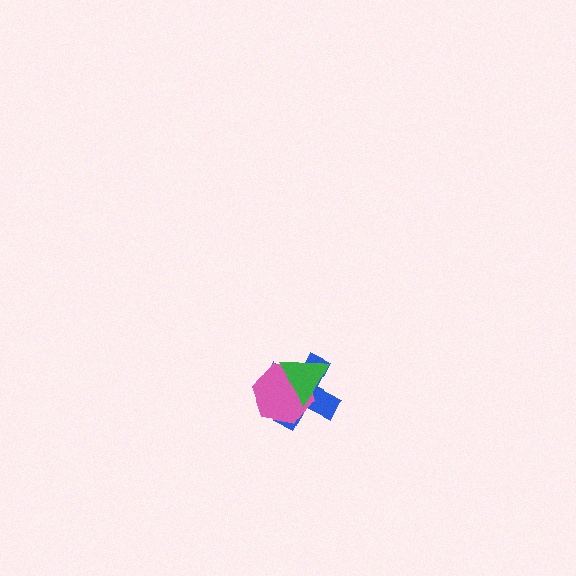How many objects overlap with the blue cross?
2 objects overlap with the blue cross.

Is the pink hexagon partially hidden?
Yes, it is partially covered by another shape.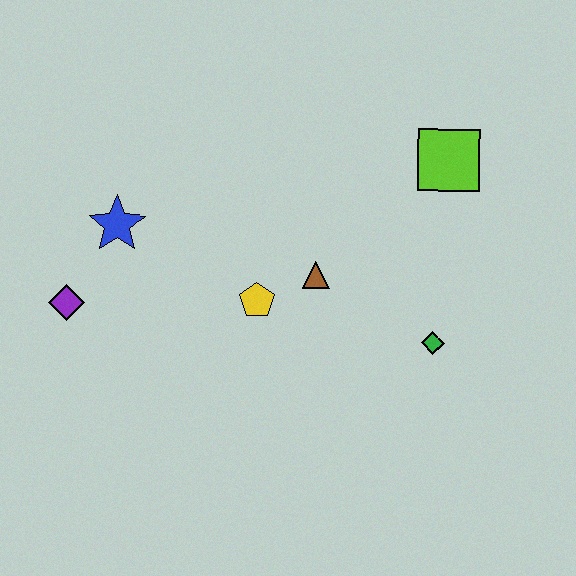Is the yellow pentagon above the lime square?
No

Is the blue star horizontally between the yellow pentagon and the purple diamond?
Yes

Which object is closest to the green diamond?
The brown triangle is closest to the green diamond.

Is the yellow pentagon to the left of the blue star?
No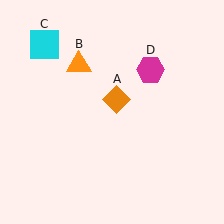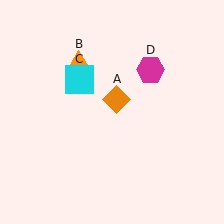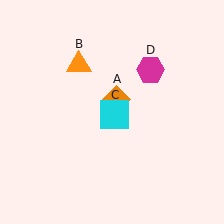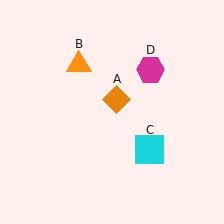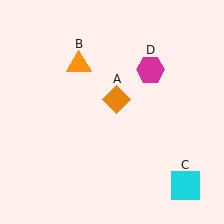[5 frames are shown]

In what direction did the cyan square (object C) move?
The cyan square (object C) moved down and to the right.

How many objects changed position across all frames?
1 object changed position: cyan square (object C).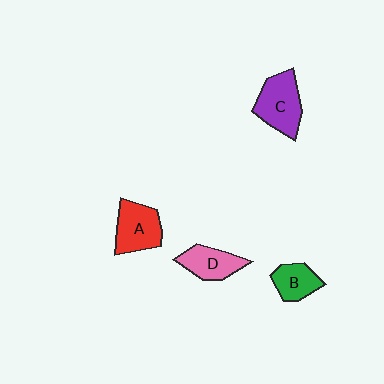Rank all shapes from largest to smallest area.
From largest to smallest: C (purple), A (red), D (pink), B (green).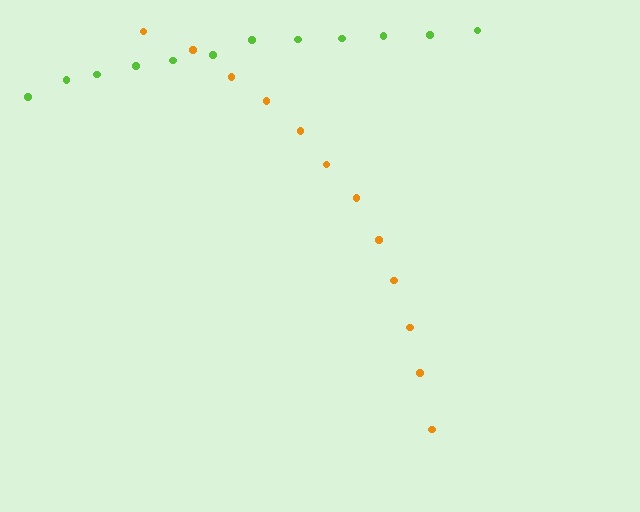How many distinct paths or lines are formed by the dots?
There are 2 distinct paths.